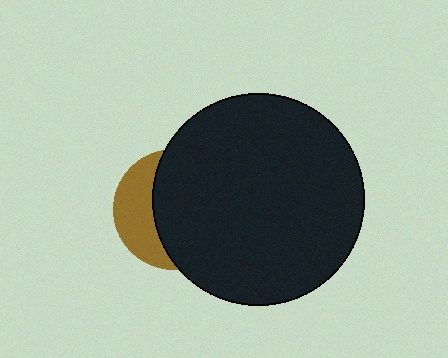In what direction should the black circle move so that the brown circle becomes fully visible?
The black circle should move right. That is the shortest direction to clear the overlap and leave the brown circle fully visible.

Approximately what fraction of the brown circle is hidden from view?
Roughly 66% of the brown circle is hidden behind the black circle.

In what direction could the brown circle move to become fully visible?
The brown circle could move left. That would shift it out from behind the black circle entirely.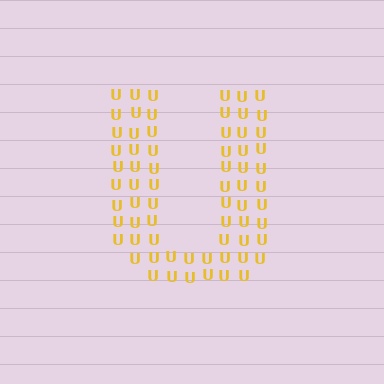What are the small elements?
The small elements are letter U's.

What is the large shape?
The large shape is the letter U.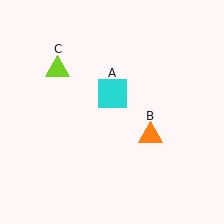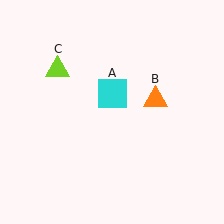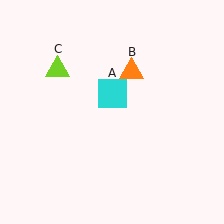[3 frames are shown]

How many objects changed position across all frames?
1 object changed position: orange triangle (object B).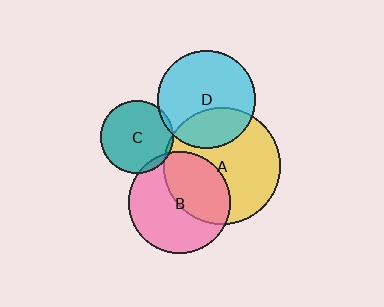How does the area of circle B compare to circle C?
Approximately 2.0 times.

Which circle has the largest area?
Circle A (yellow).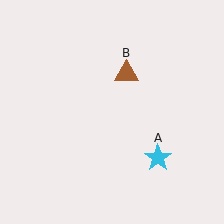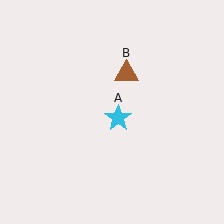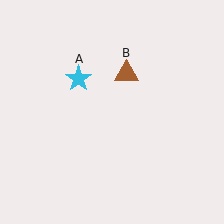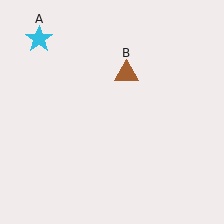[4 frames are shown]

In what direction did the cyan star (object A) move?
The cyan star (object A) moved up and to the left.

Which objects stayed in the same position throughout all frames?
Brown triangle (object B) remained stationary.